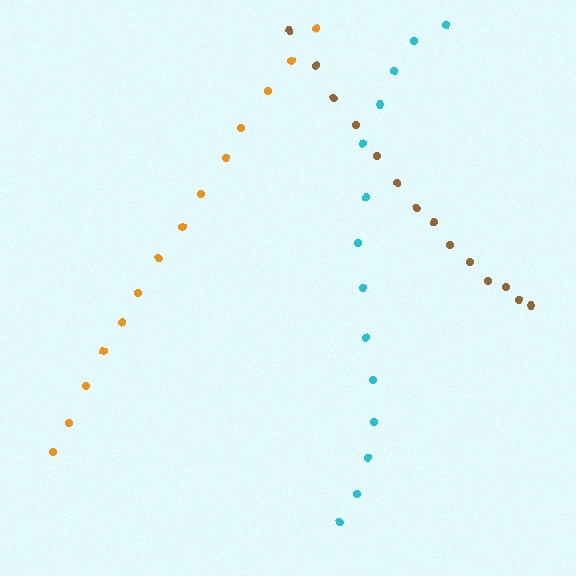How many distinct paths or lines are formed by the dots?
There are 3 distinct paths.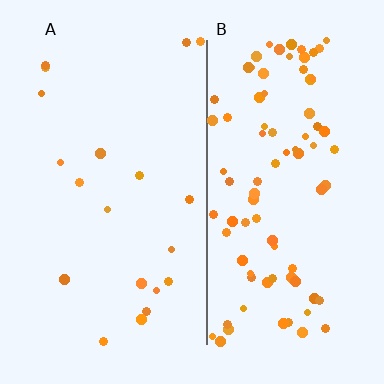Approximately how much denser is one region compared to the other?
Approximately 4.4× — region B over region A.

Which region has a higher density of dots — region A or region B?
B (the right).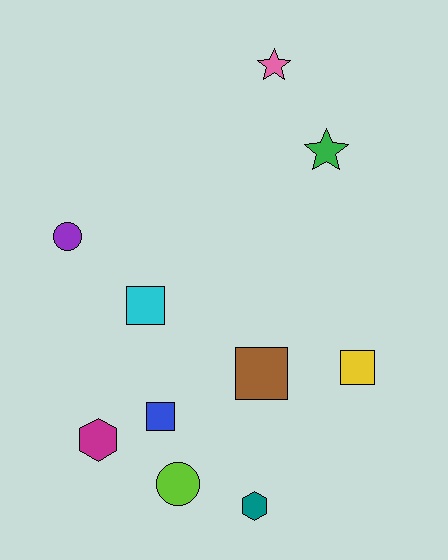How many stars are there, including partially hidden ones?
There are 2 stars.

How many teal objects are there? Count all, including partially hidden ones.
There is 1 teal object.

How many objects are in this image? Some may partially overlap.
There are 10 objects.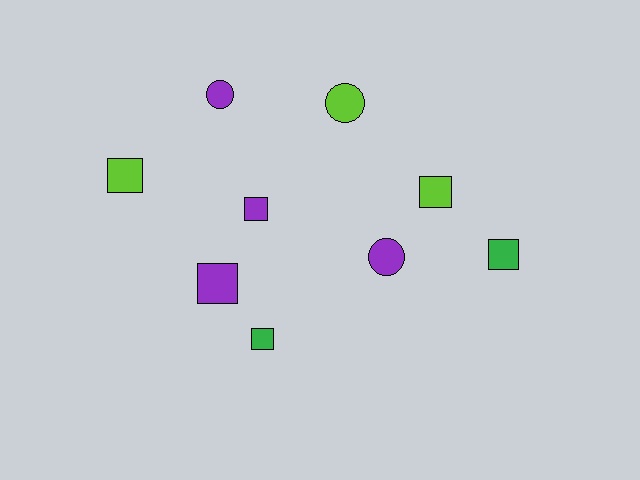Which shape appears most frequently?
Square, with 6 objects.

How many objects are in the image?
There are 9 objects.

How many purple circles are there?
There are 2 purple circles.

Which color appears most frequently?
Purple, with 4 objects.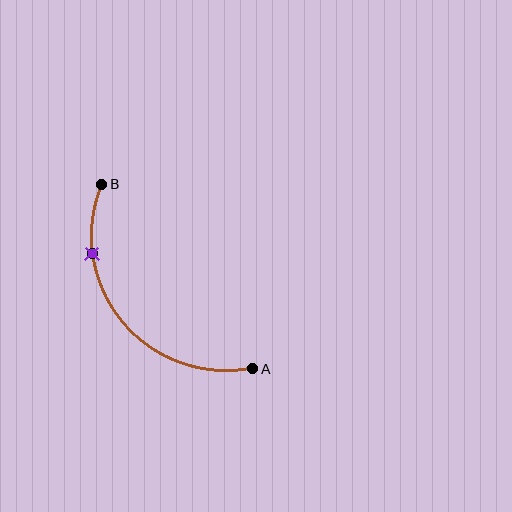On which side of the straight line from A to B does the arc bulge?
The arc bulges below and to the left of the straight line connecting A and B.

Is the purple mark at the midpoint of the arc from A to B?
No. The purple mark lies on the arc but is closer to endpoint B. The arc midpoint would be at the point on the curve equidistant along the arc from both A and B.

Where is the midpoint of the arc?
The arc midpoint is the point on the curve farthest from the straight line joining A and B. It sits below and to the left of that line.